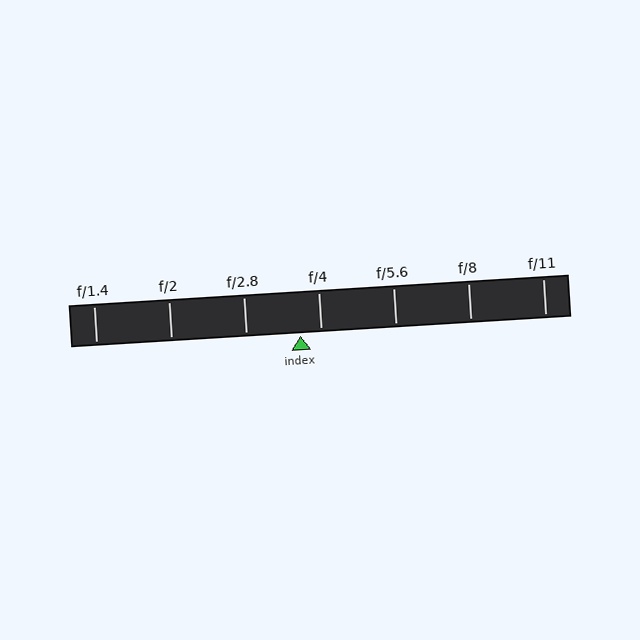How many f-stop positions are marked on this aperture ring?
There are 7 f-stop positions marked.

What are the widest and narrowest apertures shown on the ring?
The widest aperture shown is f/1.4 and the narrowest is f/11.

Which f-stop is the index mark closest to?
The index mark is closest to f/4.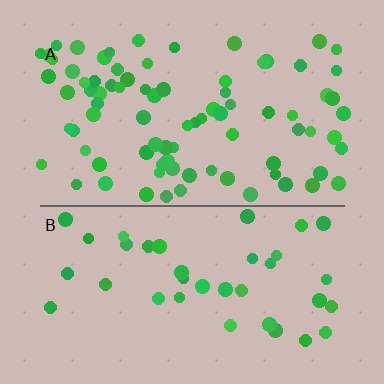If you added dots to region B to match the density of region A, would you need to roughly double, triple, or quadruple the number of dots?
Approximately double.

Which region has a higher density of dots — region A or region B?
A (the top).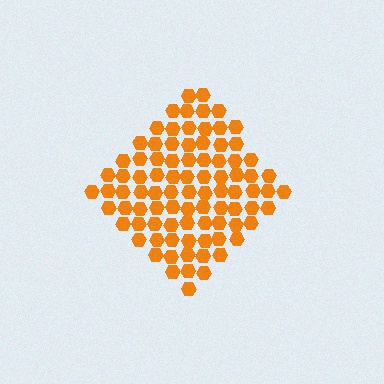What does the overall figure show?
The overall figure shows a diamond.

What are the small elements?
The small elements are hexagons.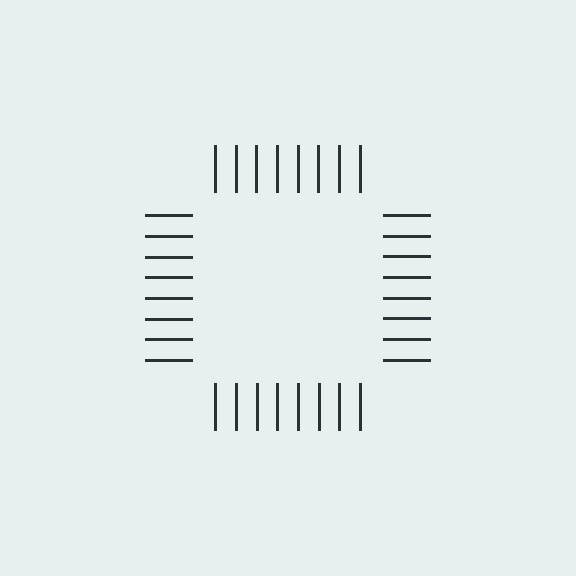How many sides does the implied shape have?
4 sides — the line-ends trace a square.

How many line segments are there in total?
32 — 8 along each of the 4 edges.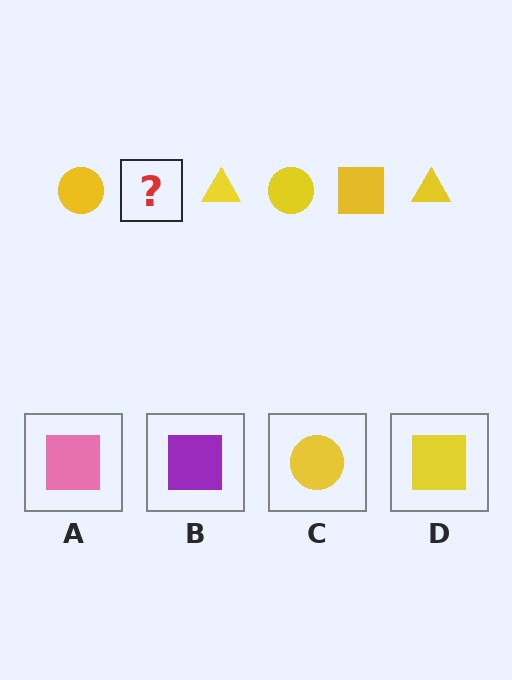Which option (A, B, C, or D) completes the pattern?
D.